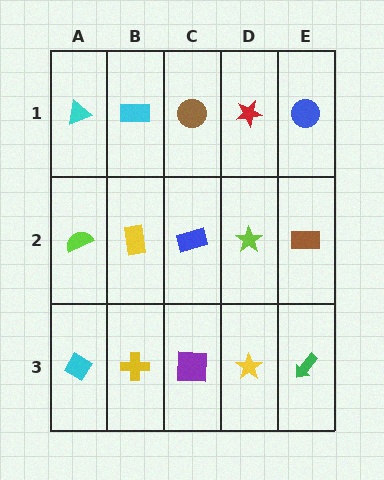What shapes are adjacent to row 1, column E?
A brown rectangle (row 2, column E), a red star (row 1, column D).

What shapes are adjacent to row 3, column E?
A brown rectangle (row 2, column E), a yellow star (row 3, column D).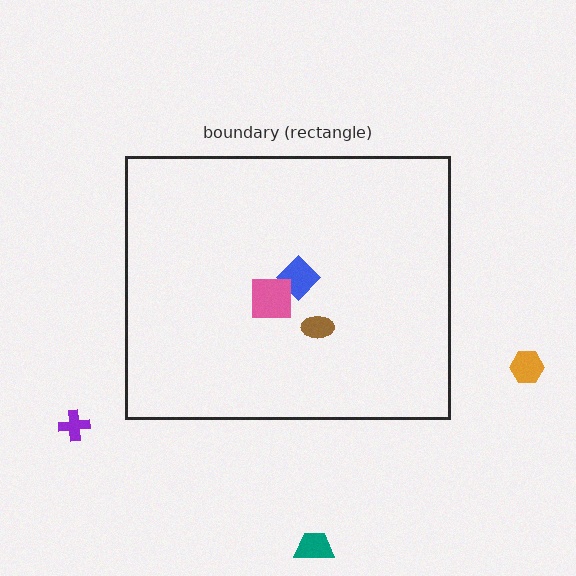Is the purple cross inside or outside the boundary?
Outside.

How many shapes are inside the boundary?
3 inside, 3 outside.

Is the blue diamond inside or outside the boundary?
Inside.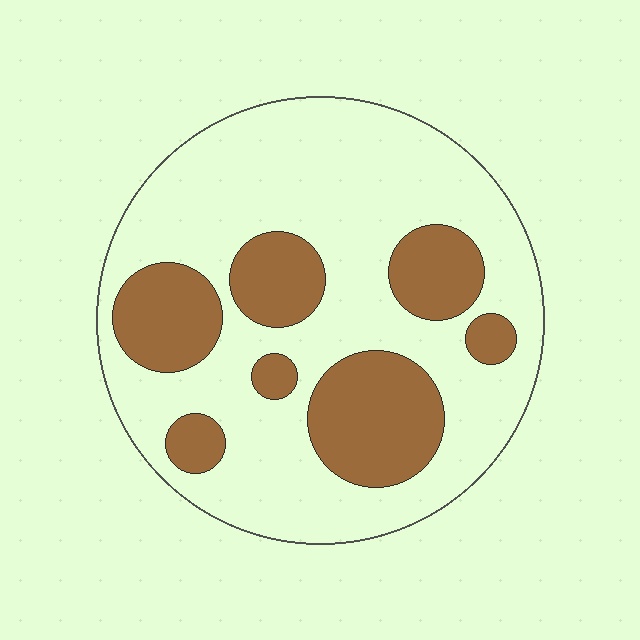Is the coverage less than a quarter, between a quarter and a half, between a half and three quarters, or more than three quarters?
Between a quarter and a half.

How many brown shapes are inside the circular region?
7.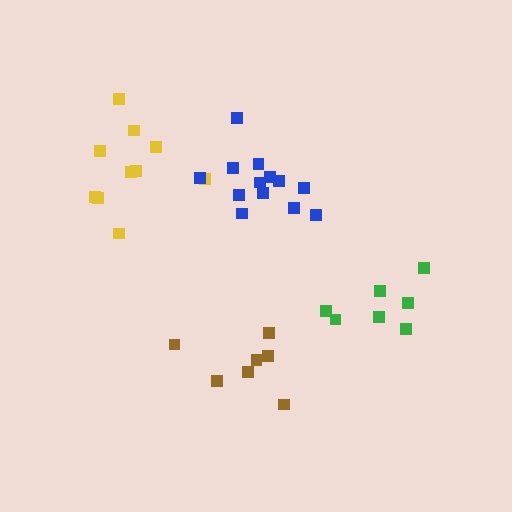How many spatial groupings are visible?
There are 4 spatial groupings.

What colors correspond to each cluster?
The clusters are colored: green, brown, yellow, blue.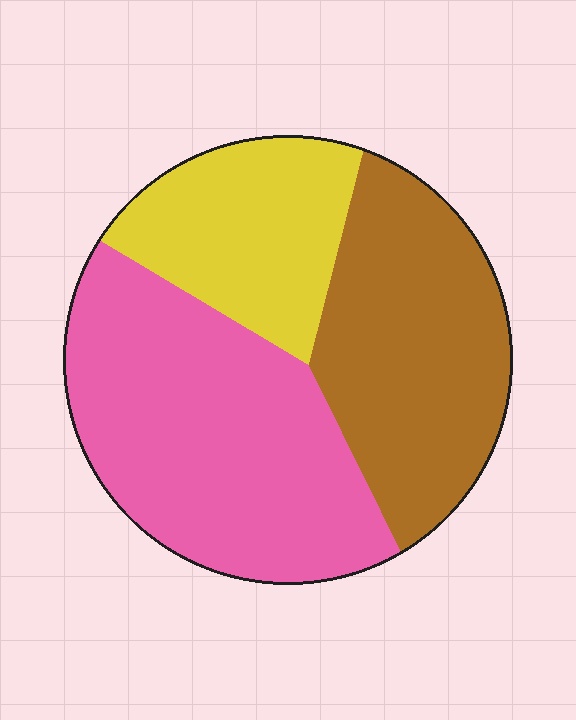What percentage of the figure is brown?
Brown covers around 35% of the figure.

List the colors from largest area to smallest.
From largest to smallest: pink, brown, yellow.